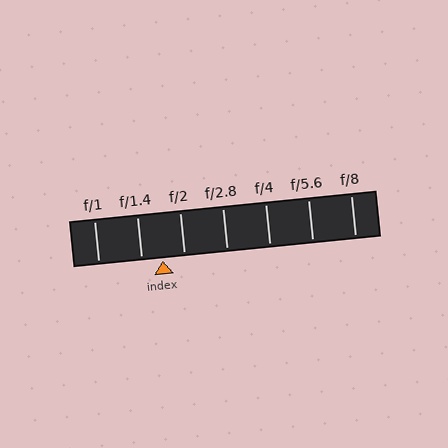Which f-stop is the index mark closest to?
The index mark is closest to f/1.4.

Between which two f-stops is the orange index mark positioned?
The index mark is between f/1.4 and f/2.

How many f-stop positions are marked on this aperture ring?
There are 7 f-stop positions marked.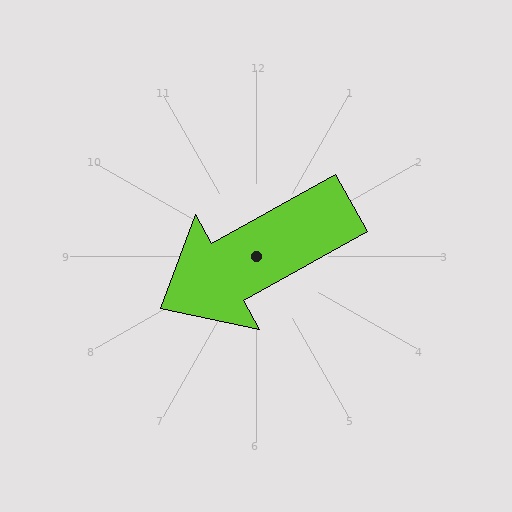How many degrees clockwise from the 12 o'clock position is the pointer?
Approximately 241 degrees.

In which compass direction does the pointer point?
Southwest.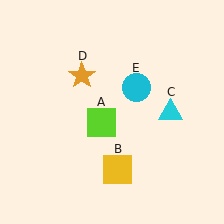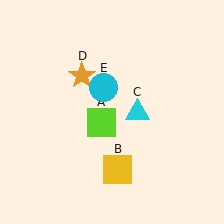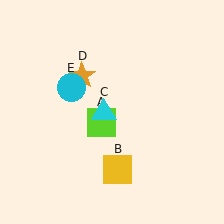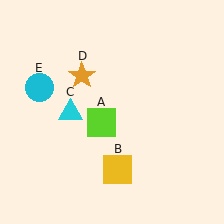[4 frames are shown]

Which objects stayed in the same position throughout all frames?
Lime square (object A) and yellow square (object B) and orange star (object D) remained stationary.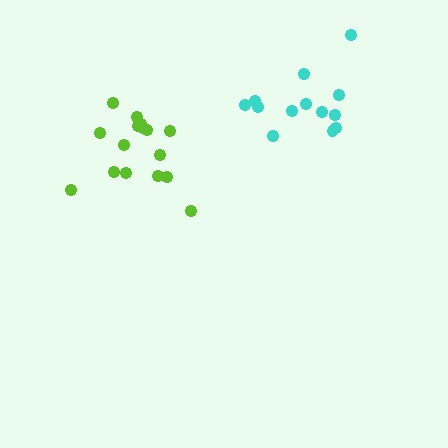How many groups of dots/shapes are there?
There are 2 groups.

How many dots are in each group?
Group 1: 13 dots, Group 2: 16 dots (29 total).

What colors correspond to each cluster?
The clusters are colored: cyan, lime.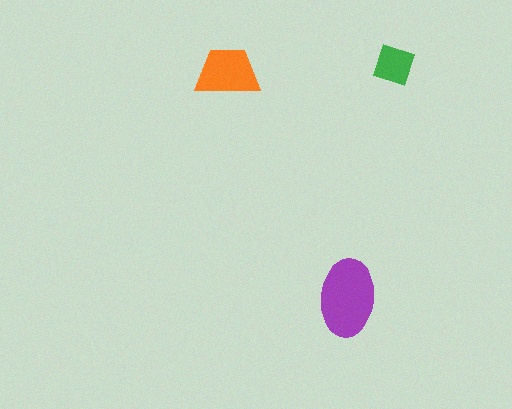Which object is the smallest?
The green square.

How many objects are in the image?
There are 3 objects in the image.